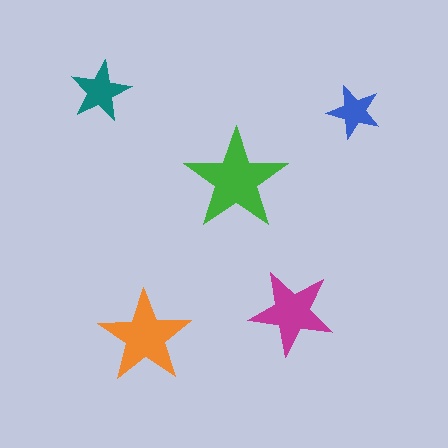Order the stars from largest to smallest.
the green one, the orange one, the magenta one, the teal one, the blue one.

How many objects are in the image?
There are 5 objects in the image.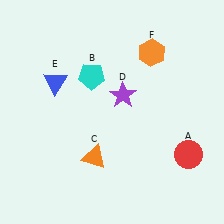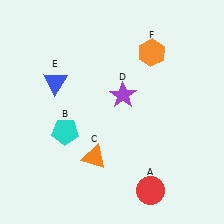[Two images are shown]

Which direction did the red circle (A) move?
The red circle (A) moved left.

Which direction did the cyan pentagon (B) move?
The cyan pentagon (B) moved down.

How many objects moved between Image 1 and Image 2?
2 objects moved between the two images.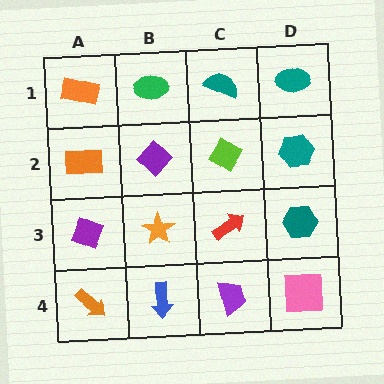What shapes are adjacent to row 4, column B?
An orange star (row 3, column B), an orange arrow (row 4, column A), a purple trapezoid (row 4, column C).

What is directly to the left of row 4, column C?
A blue arrow.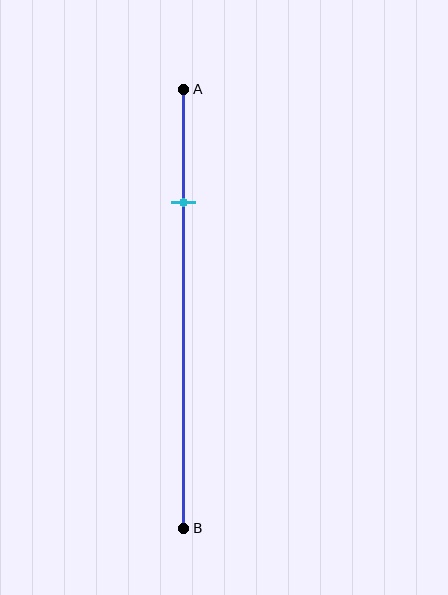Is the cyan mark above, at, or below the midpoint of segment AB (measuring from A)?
The cyan mark is above the midpoint of segment AB.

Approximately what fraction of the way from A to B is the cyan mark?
The cyan mark is approximately 25% of the way from A to B.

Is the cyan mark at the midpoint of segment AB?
No, the mark is at about 25% from A, not at the 50% midpoint.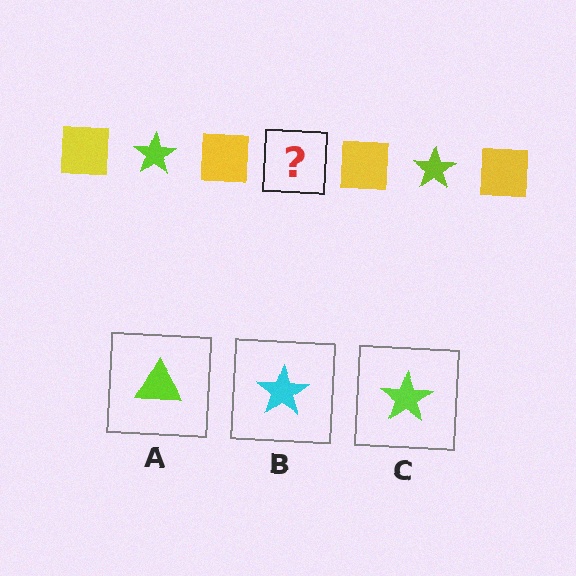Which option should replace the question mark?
Option C.